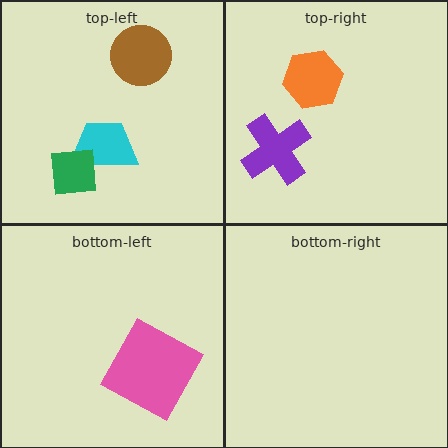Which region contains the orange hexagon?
The top-right region.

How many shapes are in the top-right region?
2.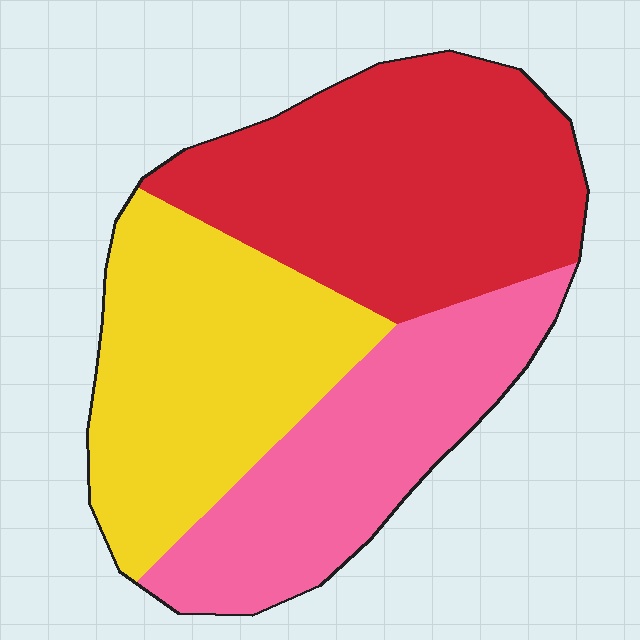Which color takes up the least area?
Pink, at roughly 30%.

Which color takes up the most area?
Red, at roughly 40%.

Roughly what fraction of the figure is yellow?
Yellow covers roughly 35% of the figure.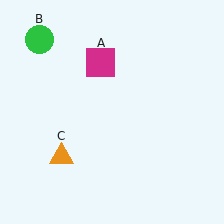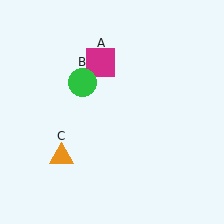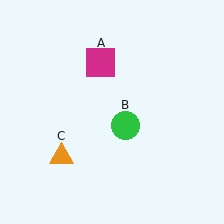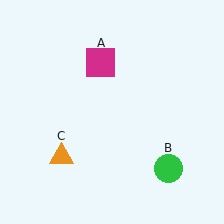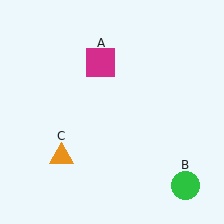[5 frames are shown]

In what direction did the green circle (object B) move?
The green circle (object B) moved down and to the right.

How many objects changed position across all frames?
1 object changed position: green circle (object B).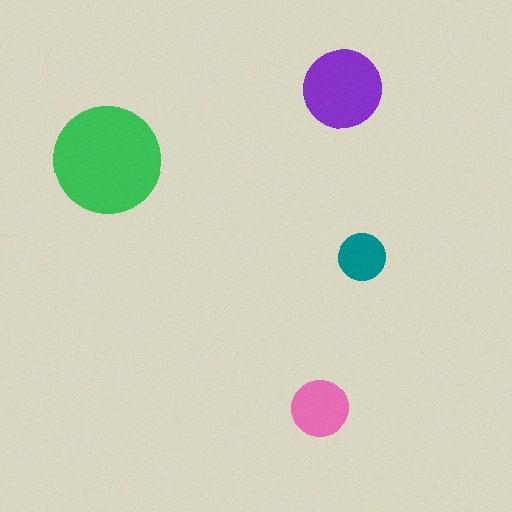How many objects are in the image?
There are 4 objects in the image.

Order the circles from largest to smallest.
the green one, the purple one, the pink one, the teal one.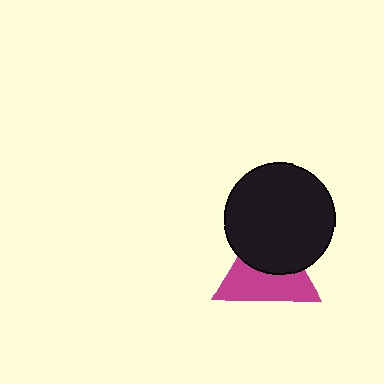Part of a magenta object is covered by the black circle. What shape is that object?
It is a triangle.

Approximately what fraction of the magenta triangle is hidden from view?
Roughly 46% of the magenta triangle is hidden behind the black circle.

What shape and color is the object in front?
The object in front is a black circle.